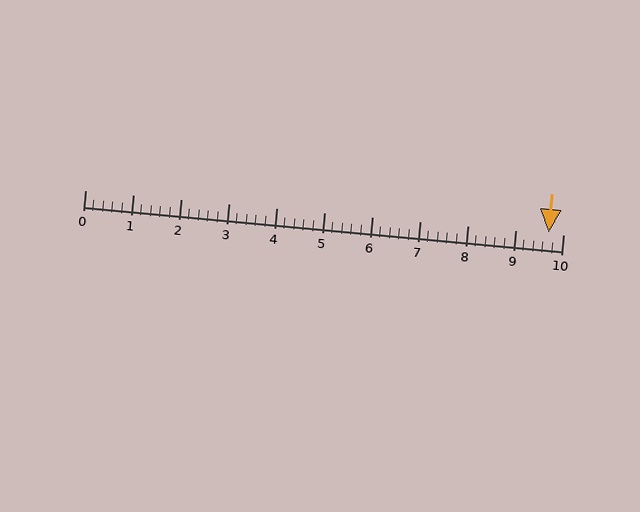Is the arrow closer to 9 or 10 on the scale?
The arrow is closer to 10.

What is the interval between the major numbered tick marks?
The major tick marks are spaced 1 units apart.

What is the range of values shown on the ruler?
The ruler shows values from 0 to 10.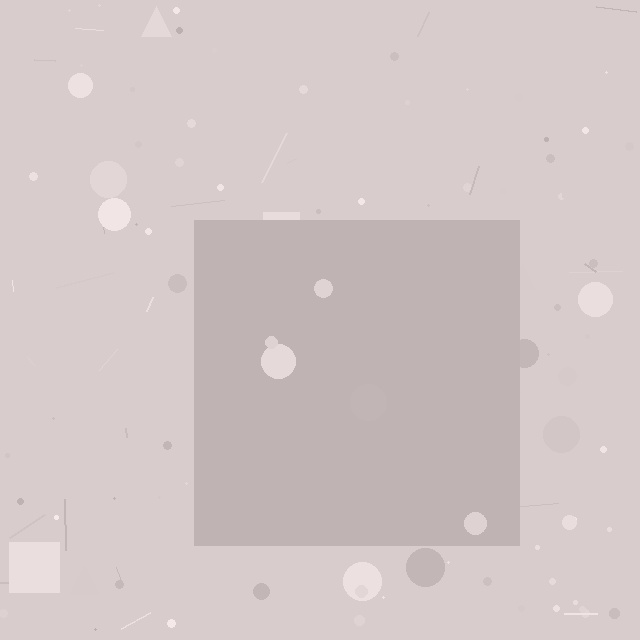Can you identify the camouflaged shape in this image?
The camouflaged shape is a square.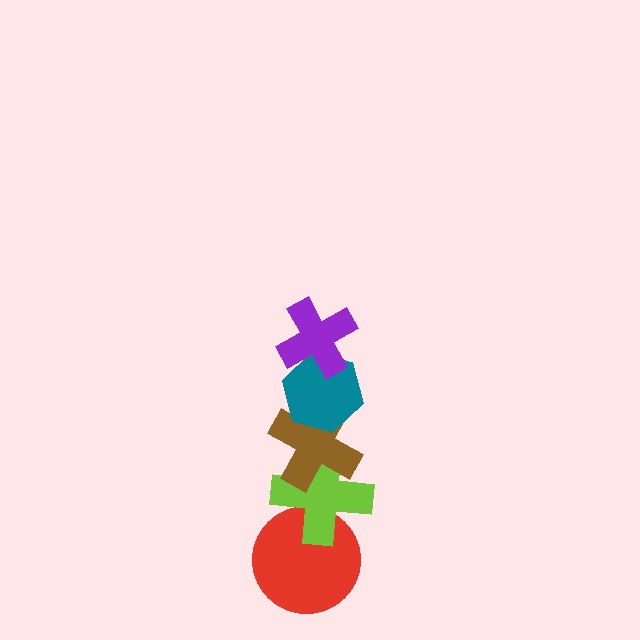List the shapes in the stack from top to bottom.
From top to bottom: the purple cross, the teal hexagon, the brown cross, the lime cross, the red circle.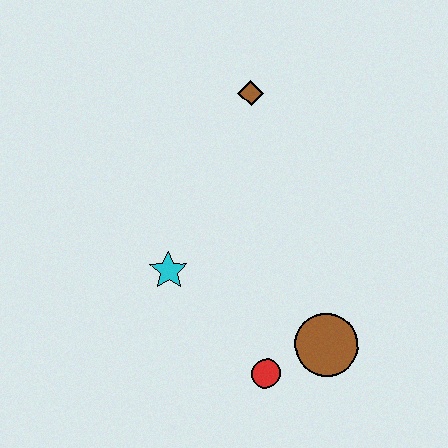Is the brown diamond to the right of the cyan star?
Yes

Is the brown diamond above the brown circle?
Yes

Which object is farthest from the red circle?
The brown diamond is farthest from the red circle.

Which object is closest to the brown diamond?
The cyan star is closest to the brown diamond.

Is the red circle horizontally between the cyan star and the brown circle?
Yes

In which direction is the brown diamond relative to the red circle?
The brown diamond is above the red circle.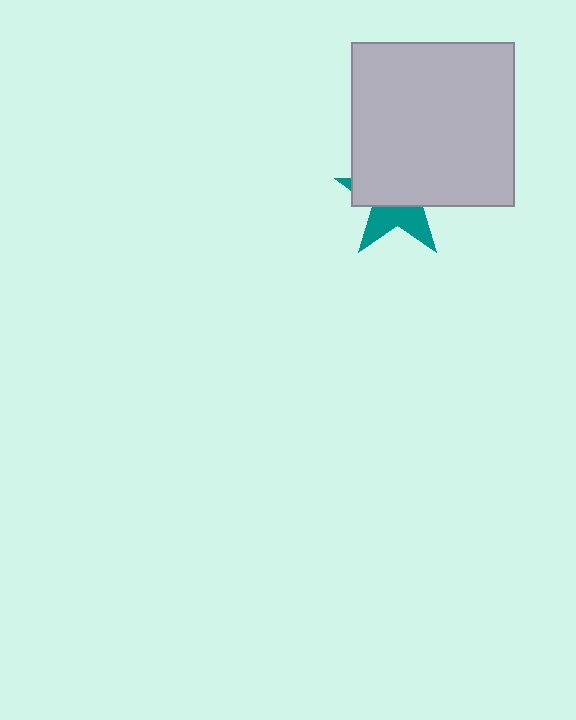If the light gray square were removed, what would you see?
You would see the complete teal star.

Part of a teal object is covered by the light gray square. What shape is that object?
It is a star.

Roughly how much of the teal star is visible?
A small part of it is visible (roughly 38%).